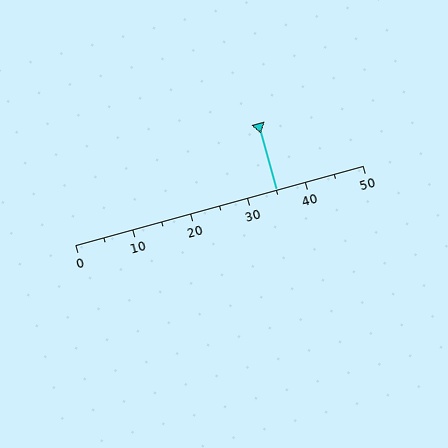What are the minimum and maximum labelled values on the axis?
The axis runs from 0 to 50.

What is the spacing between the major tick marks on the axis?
The major ticks are spaced 10 apart.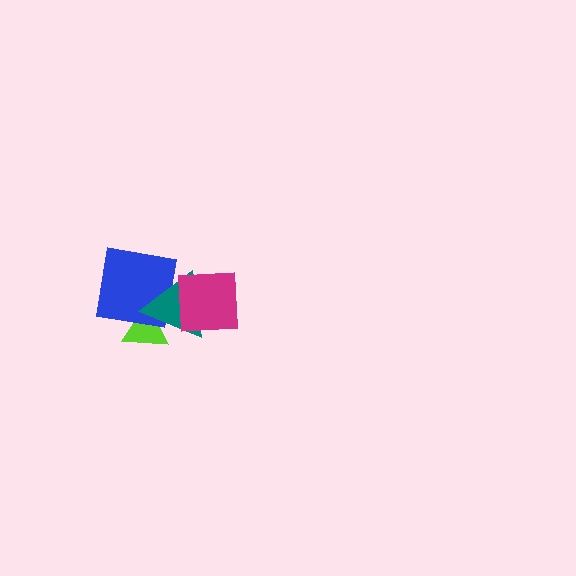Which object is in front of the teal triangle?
The magenta square is in front of the teal triangle.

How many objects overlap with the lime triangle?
2 objects overlap with the lime triangle.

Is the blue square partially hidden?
Yes, it is partially covered by another shape.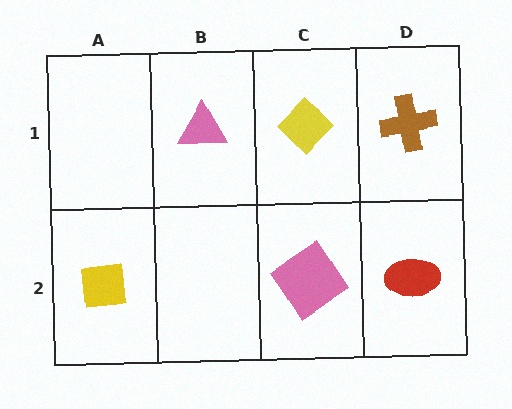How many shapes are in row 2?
3 shapes.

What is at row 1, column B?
A pink triangle.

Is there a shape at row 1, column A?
No, that cell is empty.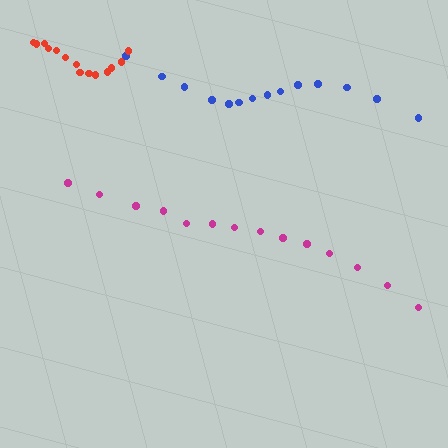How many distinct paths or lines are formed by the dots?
There are 3 distinct paths.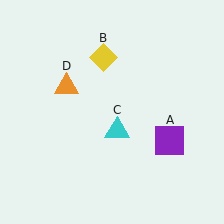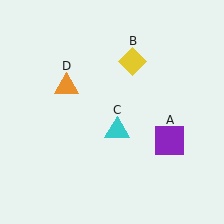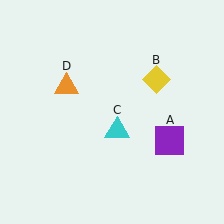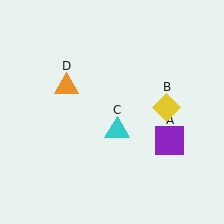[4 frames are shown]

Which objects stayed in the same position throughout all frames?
Purple square (object A) and cyan triangle (object C) and orange triangle (object D) remained stationary.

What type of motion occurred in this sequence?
The yellow diamond (object B) rotated clockwise around the center of the scene.